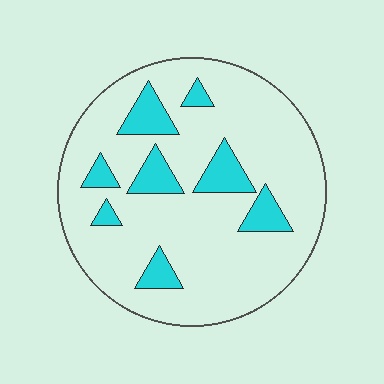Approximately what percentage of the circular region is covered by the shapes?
Approximately 15%.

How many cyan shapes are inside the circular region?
8.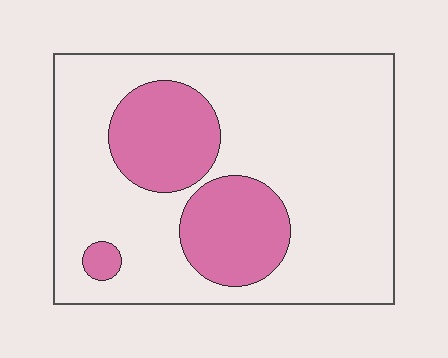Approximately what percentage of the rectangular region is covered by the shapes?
Approximately 25%.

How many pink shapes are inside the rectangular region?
3.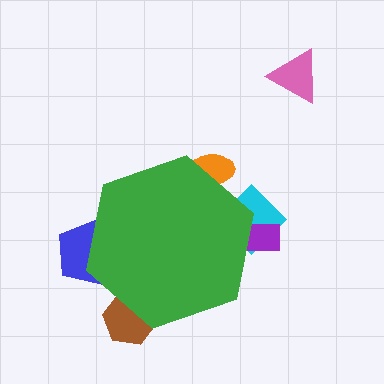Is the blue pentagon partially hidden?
Yes, the blue pentagon is partially hidden behind the green hexagon.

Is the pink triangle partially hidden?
No, the pink triangle is fully visible.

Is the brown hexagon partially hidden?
Yes, the brown hexagon is partially hidden behind the green hexagon.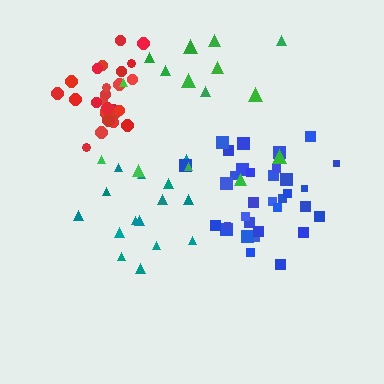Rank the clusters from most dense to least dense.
red, blue, teal, green.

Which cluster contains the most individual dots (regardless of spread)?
Blue (33).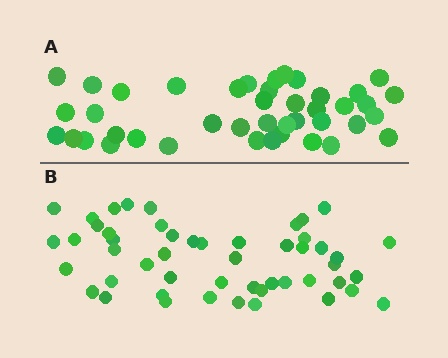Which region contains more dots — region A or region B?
Region B (the bottom region) has more dots.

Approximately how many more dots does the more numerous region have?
Region B has roughly 8 or so more dots than region A.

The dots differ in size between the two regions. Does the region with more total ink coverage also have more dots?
No. Region A has more total ink coverage because its dots are larger, but region B actually contains more individual dots. Total area can be misleading — the number of items is what matters here.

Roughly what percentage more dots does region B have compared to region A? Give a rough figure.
About 20% more.